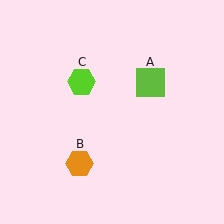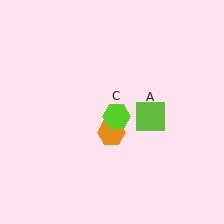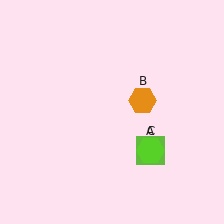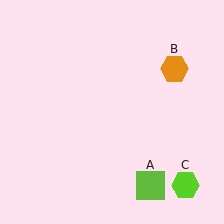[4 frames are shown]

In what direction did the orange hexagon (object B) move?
The orange hexagon (object B) moved up and to the right.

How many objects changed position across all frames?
3 objects changed position: lime square (object A), orange hexagon (object B), lime hexagon (object C).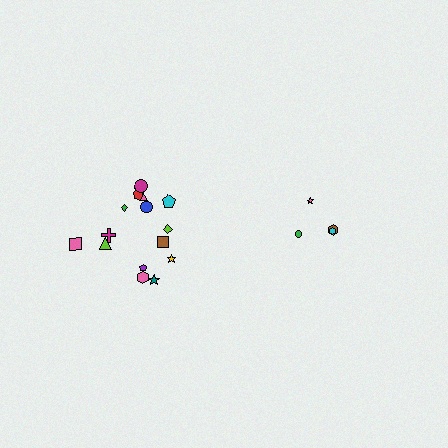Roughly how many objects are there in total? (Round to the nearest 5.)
Roughly 20 objects in total.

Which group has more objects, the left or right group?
The left group.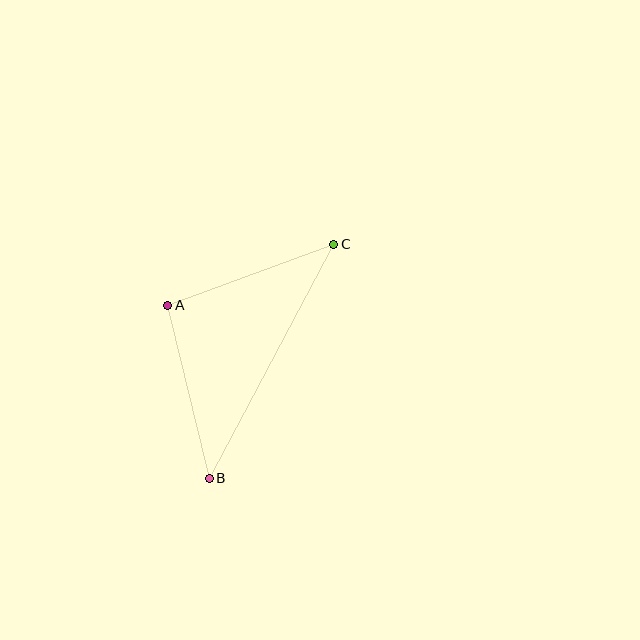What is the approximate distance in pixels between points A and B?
The distance between A and B is approximately 178 pixels.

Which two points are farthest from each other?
Points B and C are farthest from each other.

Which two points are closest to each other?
Points A and C are closest to each other.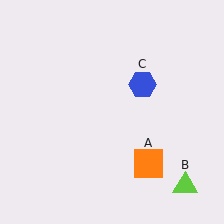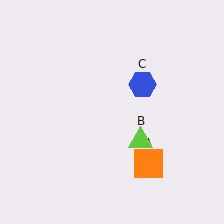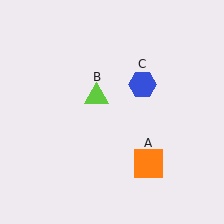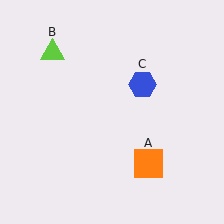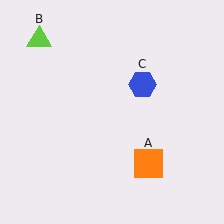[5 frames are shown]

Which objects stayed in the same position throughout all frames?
Orange square (object A) and blue hexagon (object C) remained stationary.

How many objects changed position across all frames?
1 object changed position: lime triangle (object B).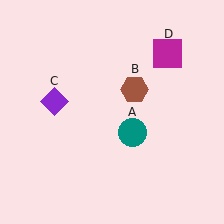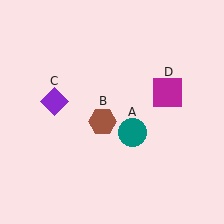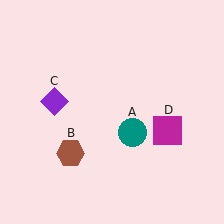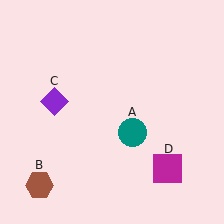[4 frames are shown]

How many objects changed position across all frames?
2 objects changed position: brown hexagon (object B), magenta square (object D).